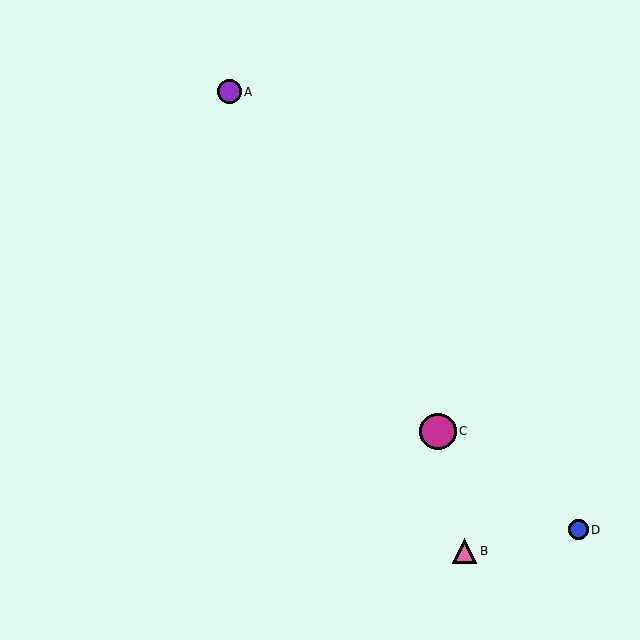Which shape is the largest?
The magenta circle (labeled C) is the largest.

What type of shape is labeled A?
Shape A is a purple circle.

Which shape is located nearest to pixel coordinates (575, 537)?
The blue circle (labeled D) at (578, 530) is nearest to that location.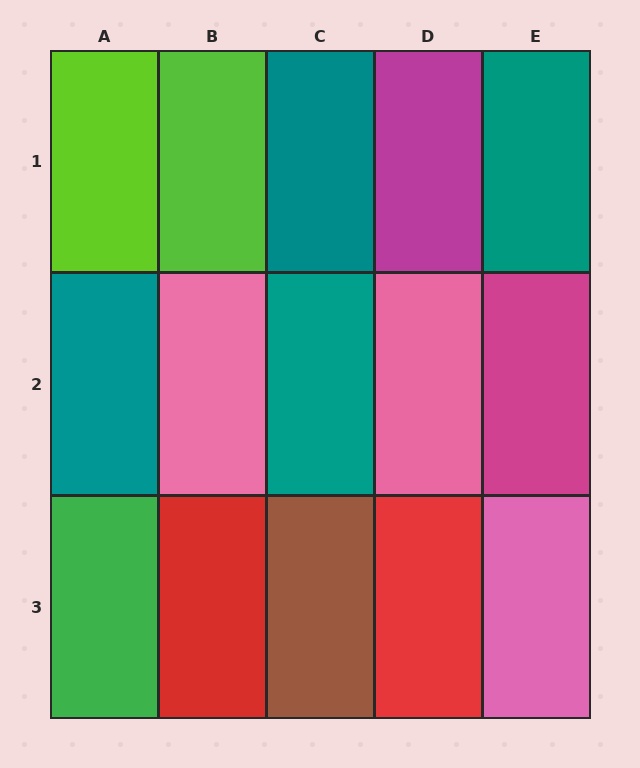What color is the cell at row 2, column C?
Teal.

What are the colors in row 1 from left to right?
Lime, lime, teal, magenta, teal.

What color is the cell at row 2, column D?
Pink.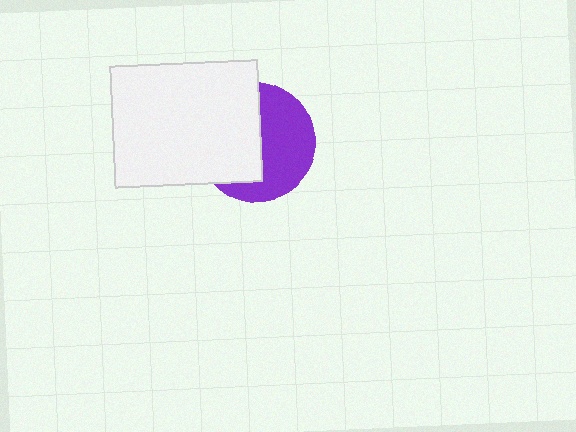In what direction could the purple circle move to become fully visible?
The purple circle could move right. That would shift it out from behind the white rectangle entirely.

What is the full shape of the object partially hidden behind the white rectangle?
The partially hidden object is a purple circle.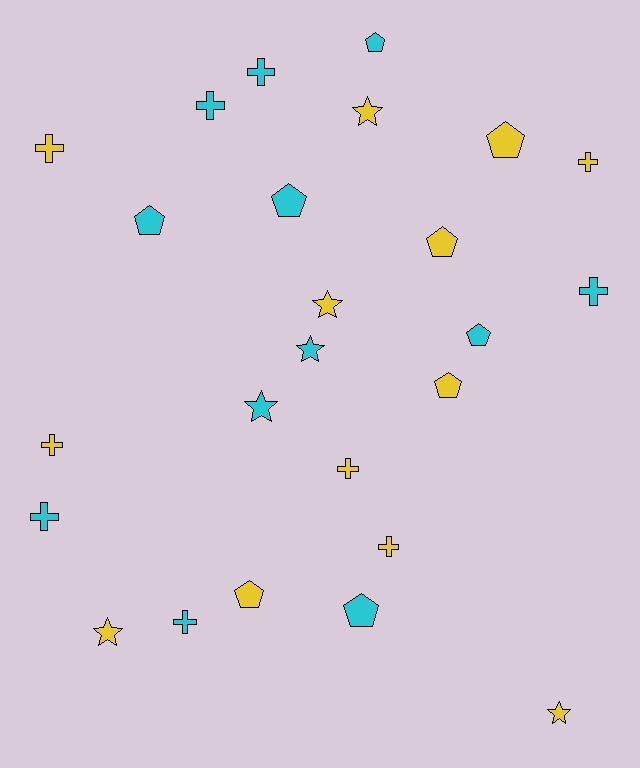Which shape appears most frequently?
Cross, with 10 objects.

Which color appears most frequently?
Yellow, with 13 objects.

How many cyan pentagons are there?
There are 5 cyan pentagons.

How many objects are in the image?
There are 25 objects.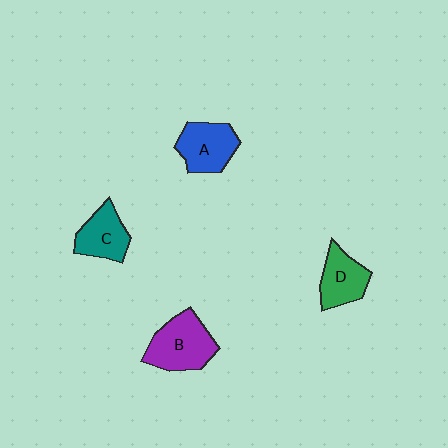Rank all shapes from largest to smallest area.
From largest to smallest: B (purple), A (blue), D (green), C (teal).